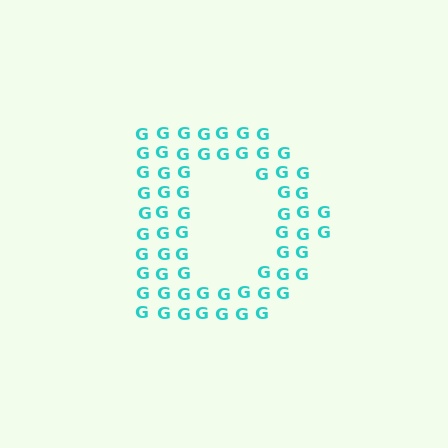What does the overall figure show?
The overall figure shows the letter D.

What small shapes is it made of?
It is made of small letter G's.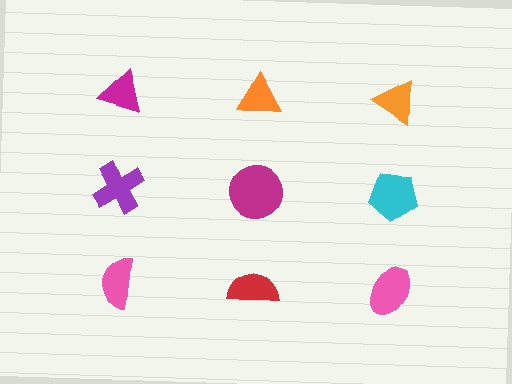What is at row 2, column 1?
A purple cross.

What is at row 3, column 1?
A pink semicircle.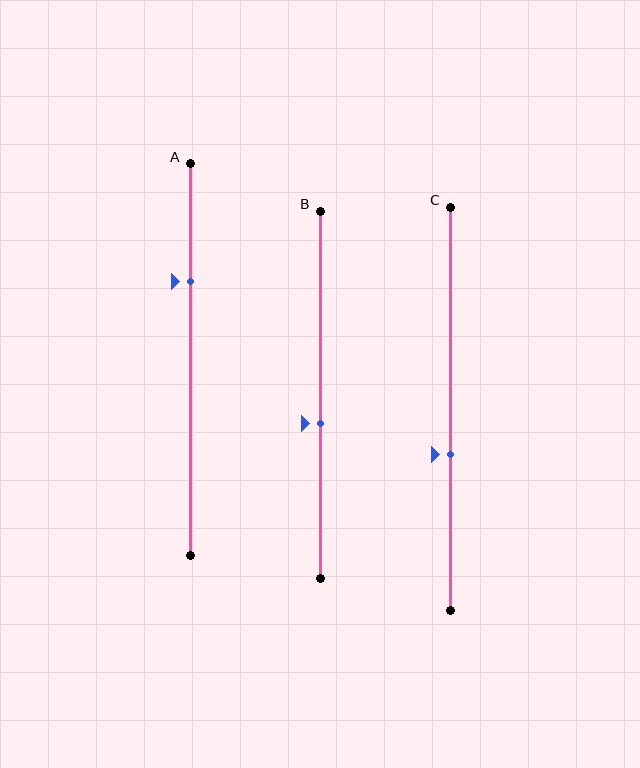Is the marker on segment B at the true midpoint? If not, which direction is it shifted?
No, the marker on segment B is shifted downward by about 8% of the segment length.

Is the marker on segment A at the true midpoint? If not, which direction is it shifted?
No, the marker on segment A is shifted upward by about 20% of the segment length.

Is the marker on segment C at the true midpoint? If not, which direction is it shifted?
No, the marker on segment C is shifted downward by about 11% of the segment length.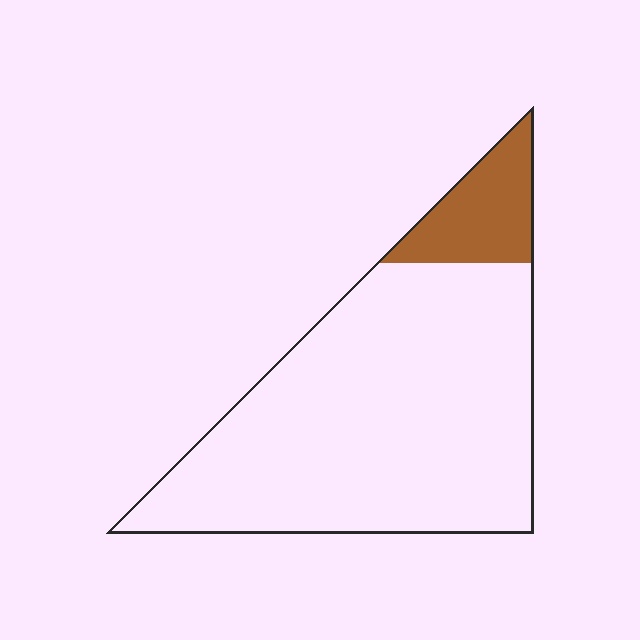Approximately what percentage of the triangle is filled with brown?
Approximately 15%.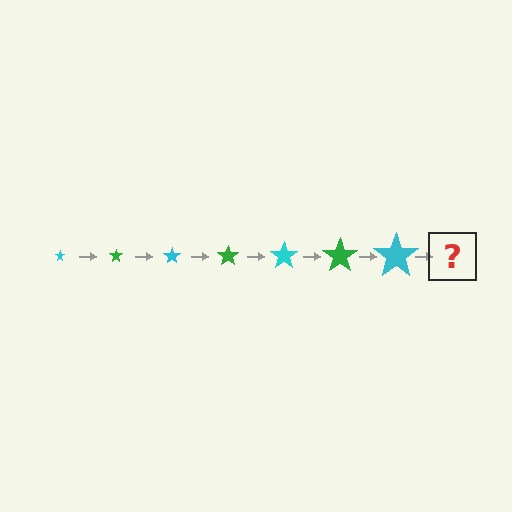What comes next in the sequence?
The next element should be a green star, larger than the previous one.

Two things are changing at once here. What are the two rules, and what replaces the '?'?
The two rules are that the star grows larger each step and the color cycles through cyan and green. The '?' should be a green star, larger than the previous one.